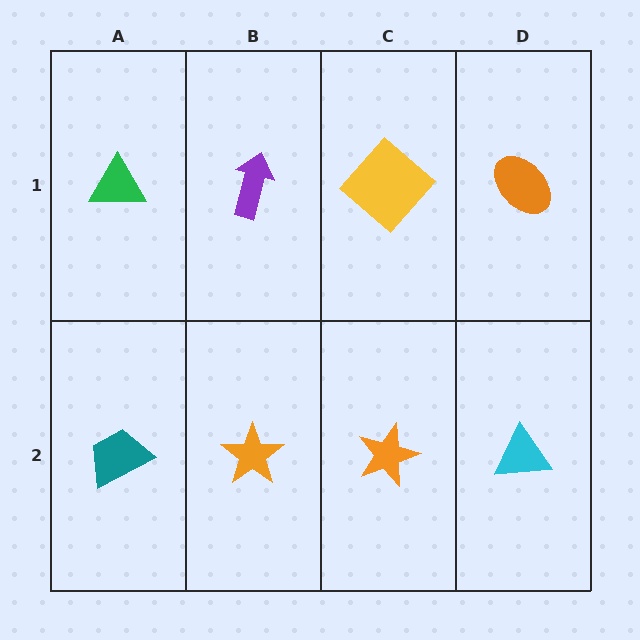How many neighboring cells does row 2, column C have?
3.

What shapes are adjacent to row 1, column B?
An orange star (row 2, column B), a green triangle (row 1, column A), a yellow diamond (row 1, column C).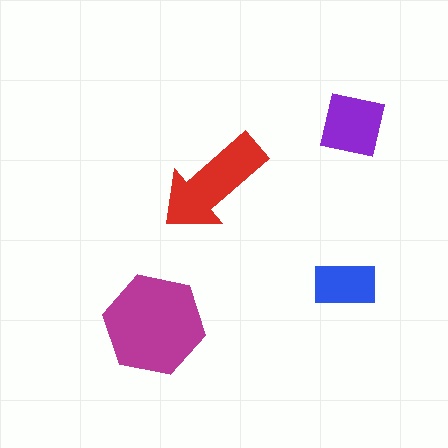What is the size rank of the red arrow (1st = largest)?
2nd.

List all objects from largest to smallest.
The magenta hexagon, the red arrow, the purple square, the blue rectangle.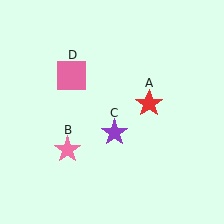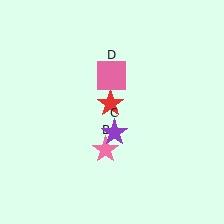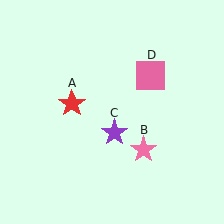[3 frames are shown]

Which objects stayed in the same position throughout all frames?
Purple star (object C) remained stationary.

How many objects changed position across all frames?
3 objects changed position: red star (object A), pink star (object B), pink square (object D).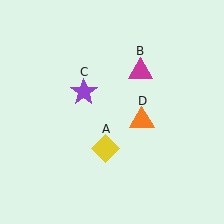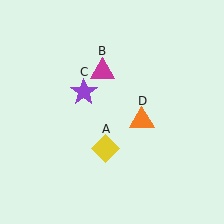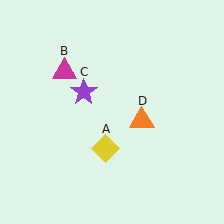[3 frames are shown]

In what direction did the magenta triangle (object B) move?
The magenta triangle (object B) moved left.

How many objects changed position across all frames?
1 object changed position: magenta triangle (object B).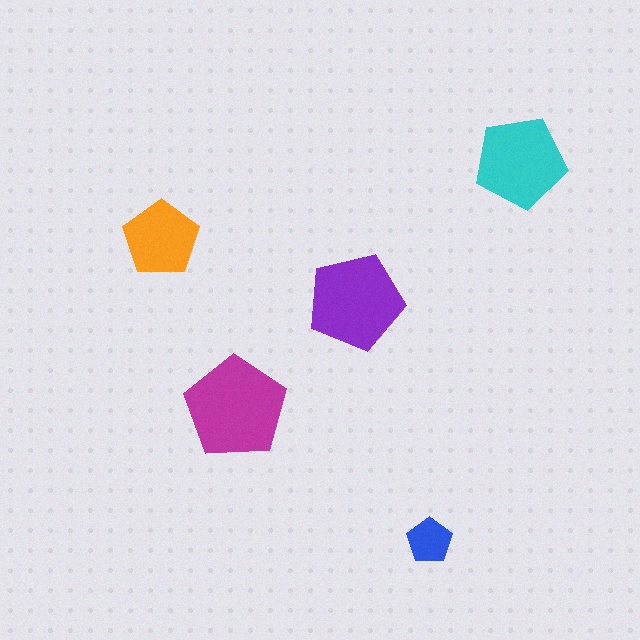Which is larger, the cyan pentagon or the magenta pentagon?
The magenta one.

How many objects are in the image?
There are 5 objects in the image.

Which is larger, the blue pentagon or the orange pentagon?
The orange one.